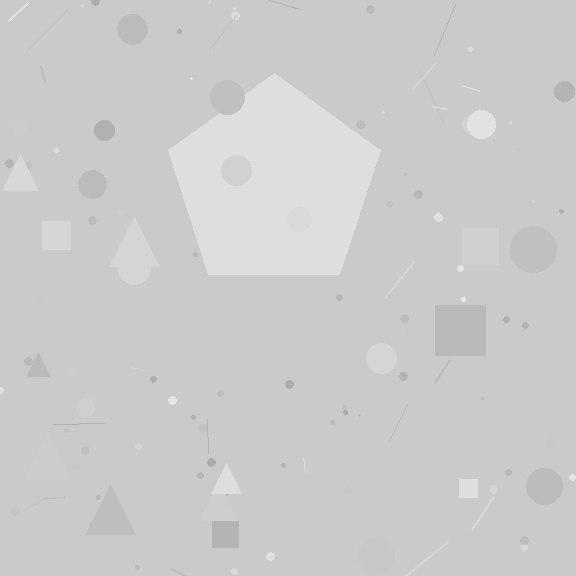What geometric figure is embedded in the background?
A pentagon is embedded in the background.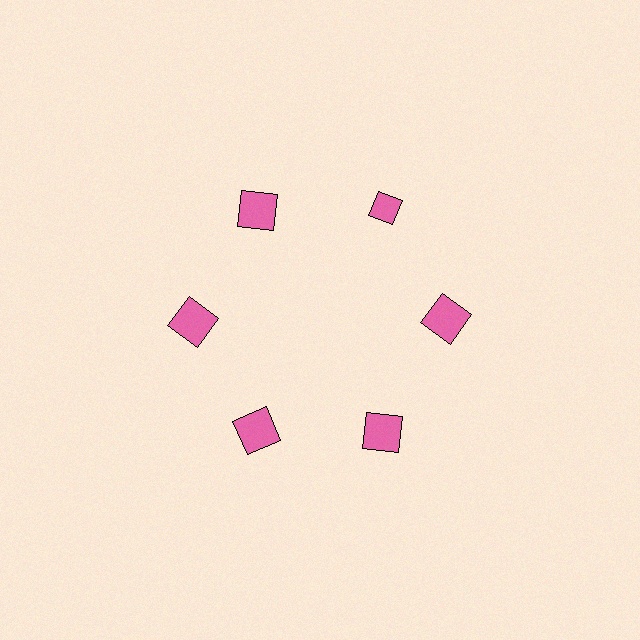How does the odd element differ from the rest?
It has a different shape: diamond instead of square.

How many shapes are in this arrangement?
There are 6 shapes arranged in a ring pattern.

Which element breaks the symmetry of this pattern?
The pink diamond at roughly the 1 o'clock position breaks the symmetry. All other shapes are pink squares.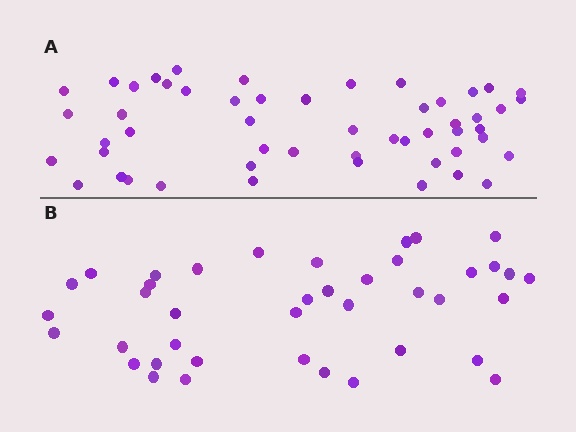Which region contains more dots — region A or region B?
Region A (the top region) has more dots.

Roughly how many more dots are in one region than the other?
Region A has roughly 12 or so more dots than region B.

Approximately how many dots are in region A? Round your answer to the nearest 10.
About 50 dots. (The exact count is 52, which rounds to 50.)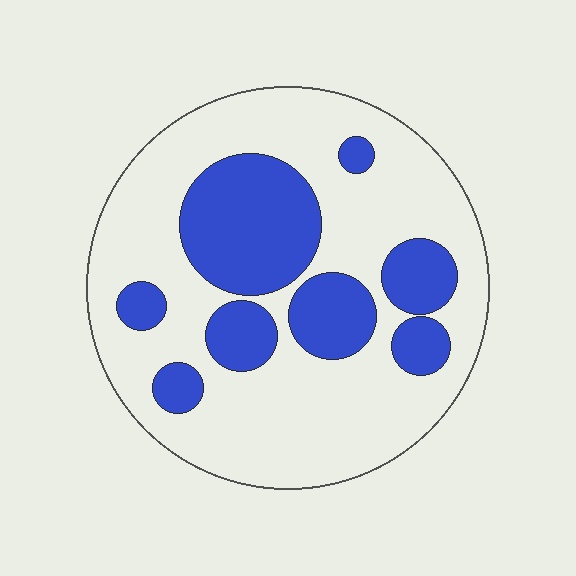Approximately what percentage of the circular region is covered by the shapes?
Approximately 30%.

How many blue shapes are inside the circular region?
8.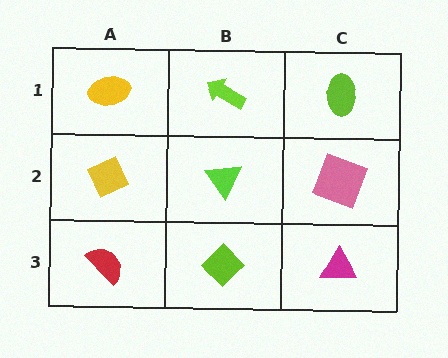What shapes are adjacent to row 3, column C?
A pink square (row 2, column C), a lime diamond (row 3, column B).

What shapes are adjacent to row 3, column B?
A lime triangle (row 2, column B), a red semicircle (row 3, column A), a magenta triangle (row 3, column C).